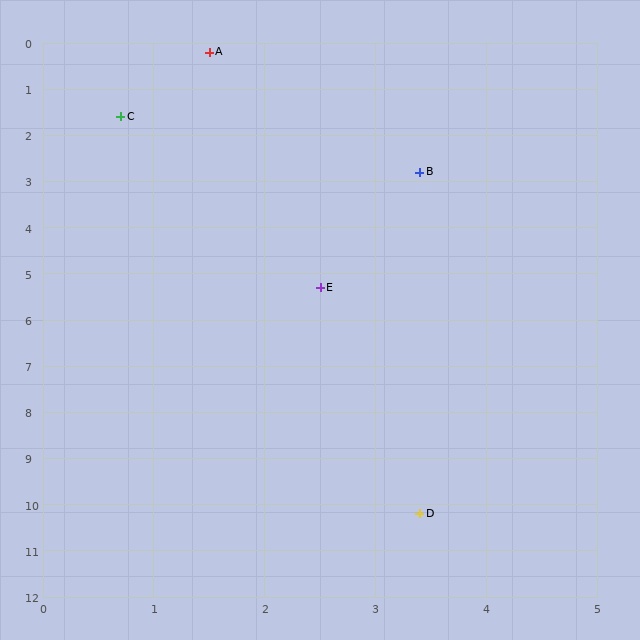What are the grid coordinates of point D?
Point D is at approximately (3.4, 10.2).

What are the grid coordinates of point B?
Point B is at approximately (3.4, 2.8).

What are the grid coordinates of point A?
Point A is at approximately (1.5, 0.2).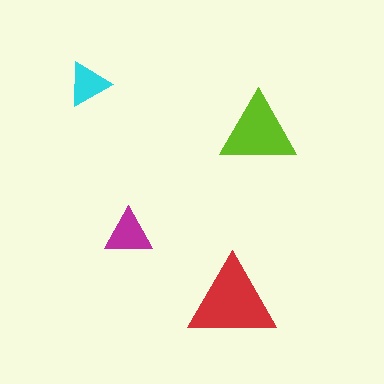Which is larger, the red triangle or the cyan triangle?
The red one.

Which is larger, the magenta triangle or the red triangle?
The red one.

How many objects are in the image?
There are 4 objects in the image.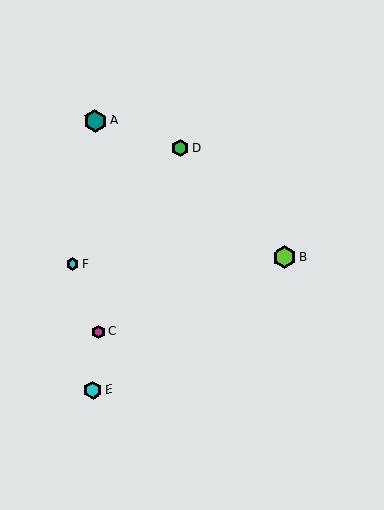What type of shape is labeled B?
Shape B is a lime hexagon.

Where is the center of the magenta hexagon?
The center of the magenta hexagon is at (99, 332).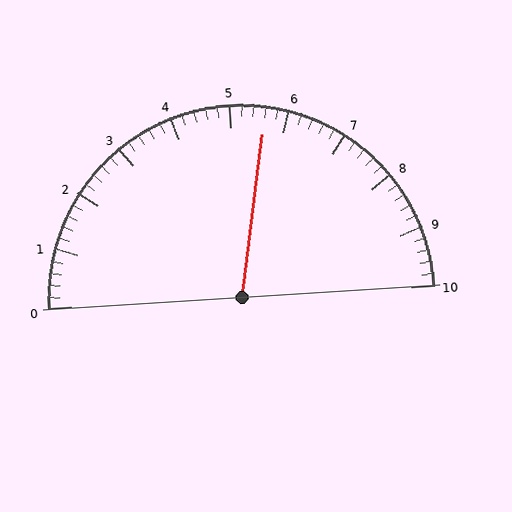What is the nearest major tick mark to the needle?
The nearest major tick mark is 6.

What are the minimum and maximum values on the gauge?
The gauge ranges from 0 to 10.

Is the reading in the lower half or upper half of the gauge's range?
The reading is in the upper half of the range (0 to 10).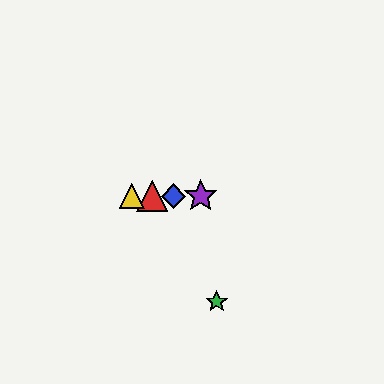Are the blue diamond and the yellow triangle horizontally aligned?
Yes, both are at y≈196.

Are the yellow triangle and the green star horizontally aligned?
No, the yellow triangle is at y≈196 and the green star is at y≈302.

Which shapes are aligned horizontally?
The red triangle, the blue diamond, the yellow triangle, the purple star are aligned horizontally.